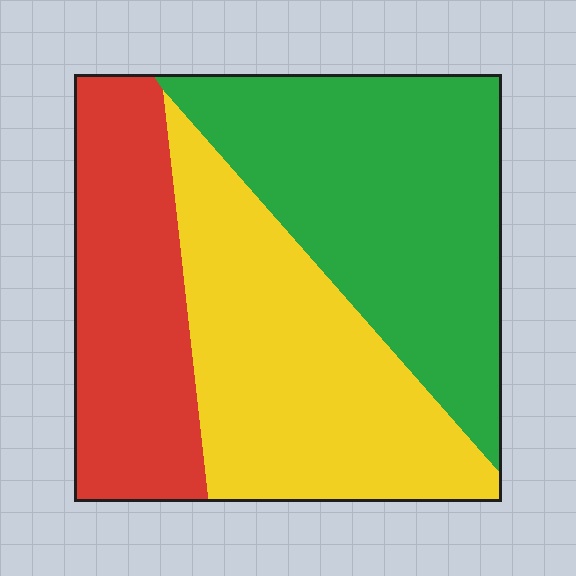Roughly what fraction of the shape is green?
Green takes up about three eighths (3/8) of the shape.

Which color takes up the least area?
Red, at roughly 25%.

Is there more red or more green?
Green.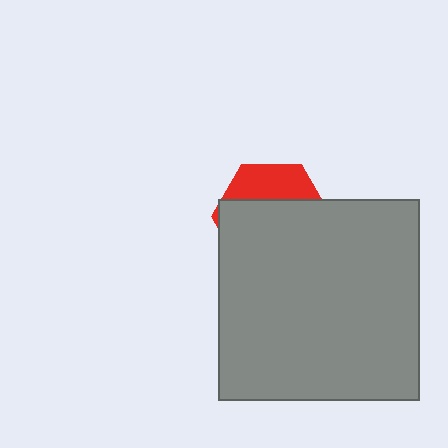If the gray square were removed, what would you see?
You would see the complete red hexagon.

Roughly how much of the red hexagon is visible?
A small part of it is visible (roughly 31%).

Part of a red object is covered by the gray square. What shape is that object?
It is a hexagon.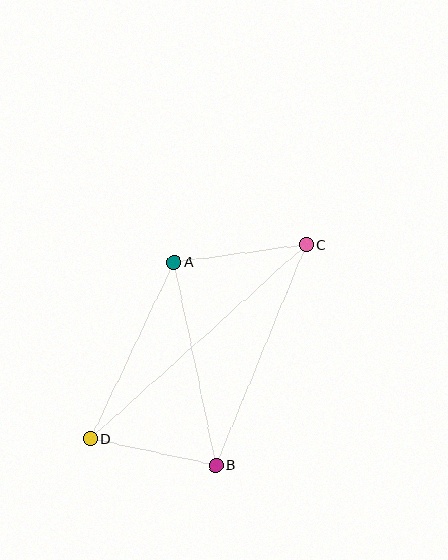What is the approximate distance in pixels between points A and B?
The distance between A and B is approximately 208 pixels.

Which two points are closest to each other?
Points B and D are closest to each other.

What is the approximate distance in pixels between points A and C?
The distance between A and C is approximately 133 pixels.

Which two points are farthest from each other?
Points C and D are farthest from each other.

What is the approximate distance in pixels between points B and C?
The distance between B and C is approximately 238 pixels.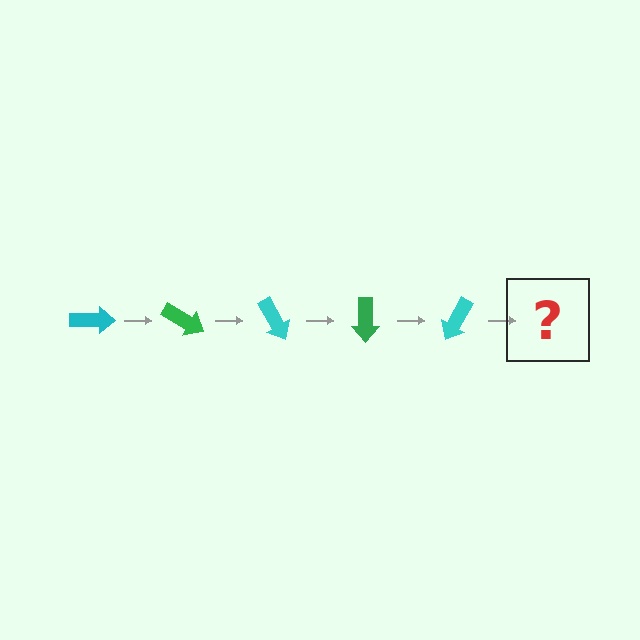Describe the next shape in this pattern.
It should be a green arrow, rotated 150 degrees from the start.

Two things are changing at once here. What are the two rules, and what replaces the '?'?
The two rules are that it rotates 30 degrees each step and the color cycles through cyan and green. The '?' should be a green arrow, rotated 150 degrees from the start.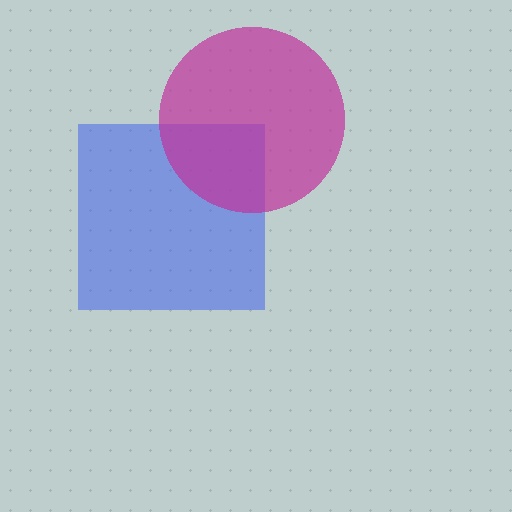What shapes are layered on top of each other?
The layered shapes are: a blue square, a magenta circle.